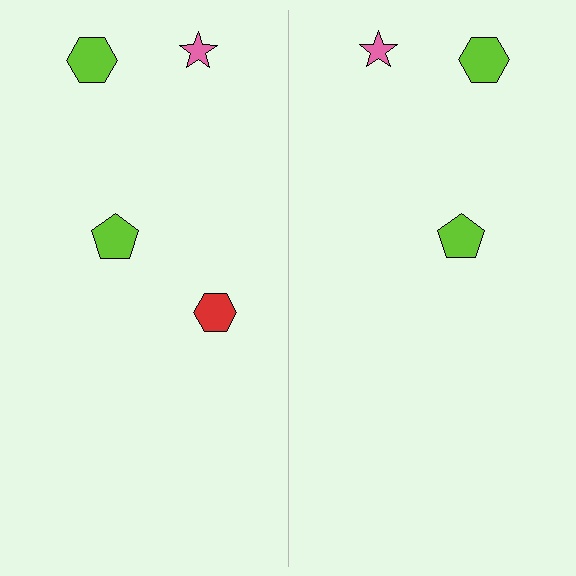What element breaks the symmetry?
A red hexagon is missing from the right side.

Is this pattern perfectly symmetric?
No, the pattern is not perfectly symmetric. A red hexagon is missing from the right side.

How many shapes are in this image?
There are 7 shapes in this image.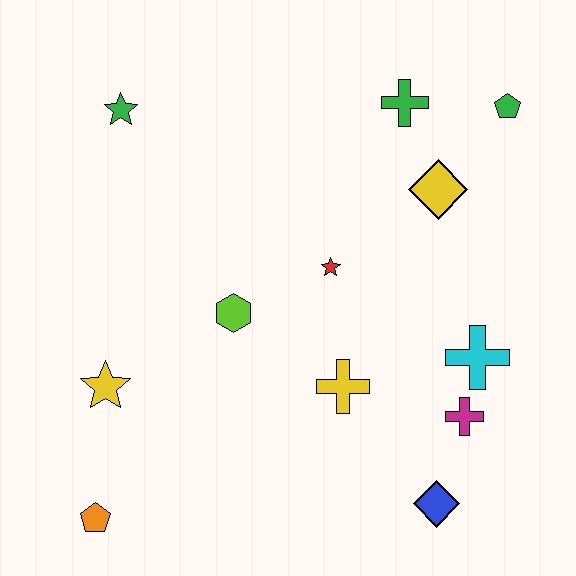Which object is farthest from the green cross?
The orange pentagon is farthest from the green cross.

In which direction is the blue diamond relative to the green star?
The blue diamond is below the green star.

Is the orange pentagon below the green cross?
Yes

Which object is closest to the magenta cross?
The cyan cross is closest to the magenta cross.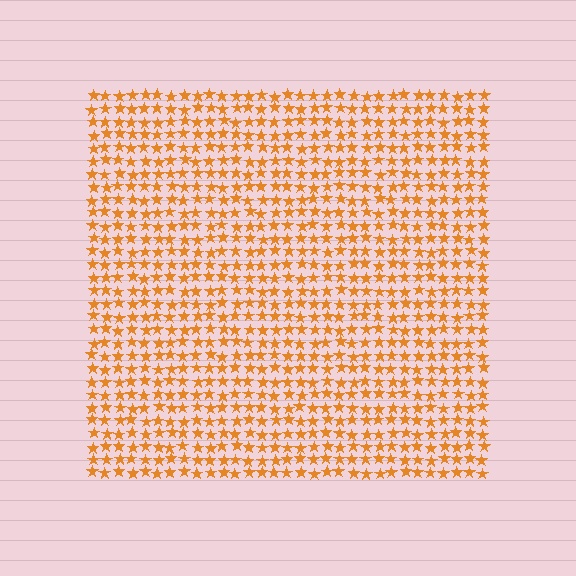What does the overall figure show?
The overall figure shows a square.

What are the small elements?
The small elements are stars.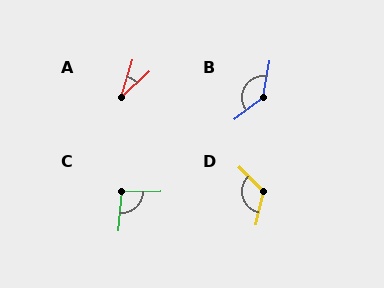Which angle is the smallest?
A, at approximately 30 degrees.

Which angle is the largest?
B, at approximately 138 degrees.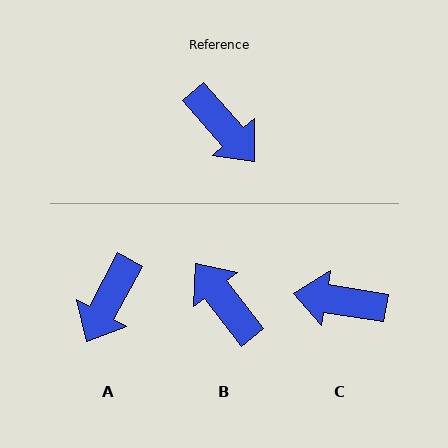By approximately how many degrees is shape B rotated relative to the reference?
Approximately 176 degrees counter-clockwise.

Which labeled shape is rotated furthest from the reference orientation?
B, about 176 degrees away.